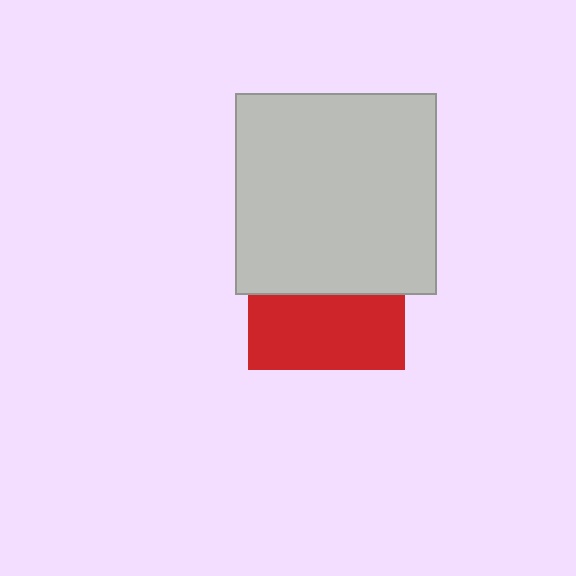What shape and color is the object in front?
The object in front is a light gray square.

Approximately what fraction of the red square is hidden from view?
Roughly 53% of the red square is hidden behind the light gray square.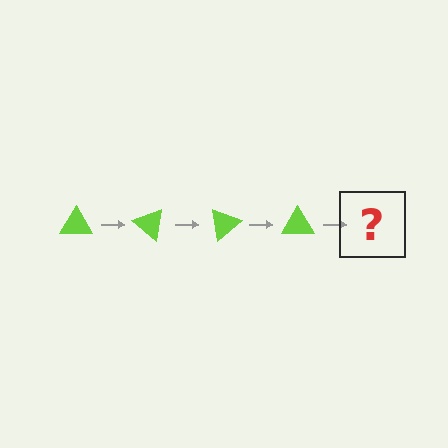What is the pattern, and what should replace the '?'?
The pattern is that the triangle rotates 40 degrees each step. The '?' should be a lime triangle rotated 160 degrees.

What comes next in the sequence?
The next element should be a lime triangle rotated 160 degrees.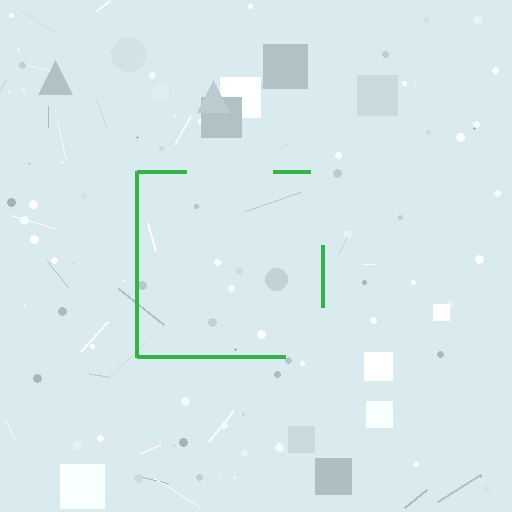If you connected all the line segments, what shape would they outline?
They would outline a square.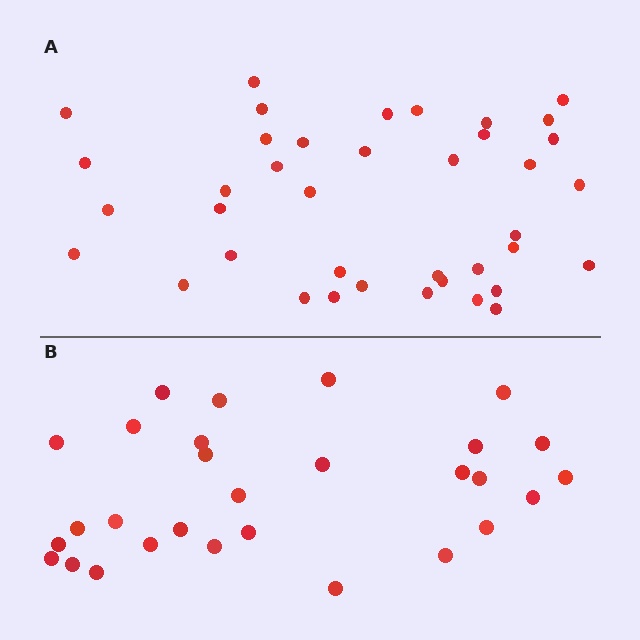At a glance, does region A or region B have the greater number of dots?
Region A (the top region) has more dots.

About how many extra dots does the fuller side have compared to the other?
Region A has roughly 10 or so more dots than region B.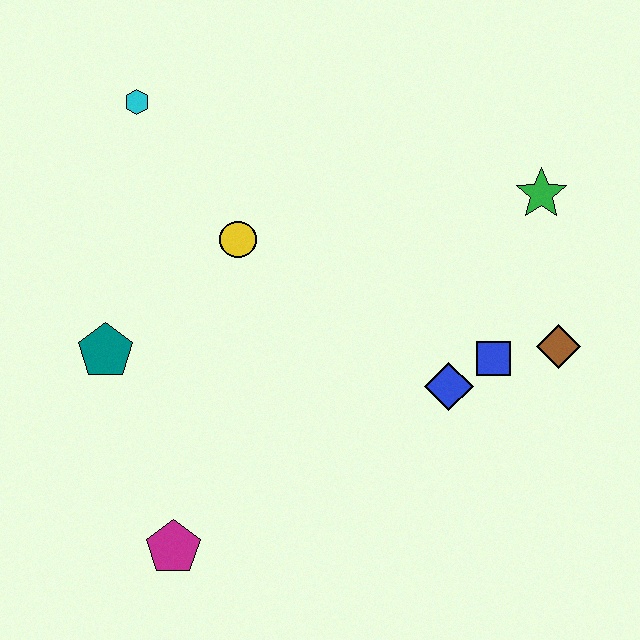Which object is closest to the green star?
The brown diamond is closest to the green star.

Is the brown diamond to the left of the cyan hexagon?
No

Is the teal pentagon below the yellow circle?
Yes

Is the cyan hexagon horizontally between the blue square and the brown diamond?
No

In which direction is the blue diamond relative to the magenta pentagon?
The blue diamond is to the right of the magenta pentagon.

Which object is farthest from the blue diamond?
The cyan hexagon is farthest from the blue diamond.